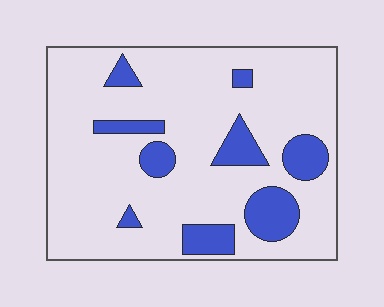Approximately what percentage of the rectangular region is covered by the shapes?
Approximately 15%.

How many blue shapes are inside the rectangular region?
9.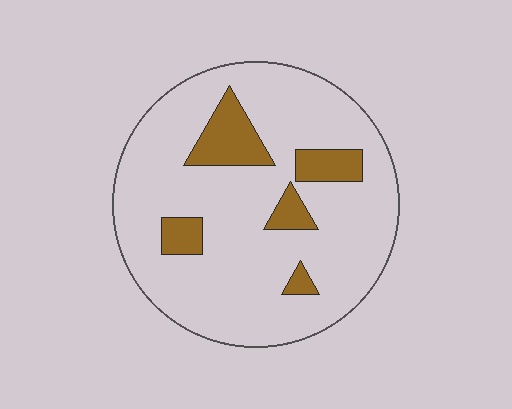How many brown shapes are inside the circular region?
5.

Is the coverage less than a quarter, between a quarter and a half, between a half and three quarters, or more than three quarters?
Less than a quarter.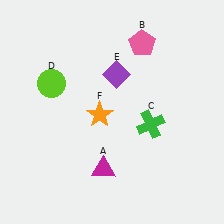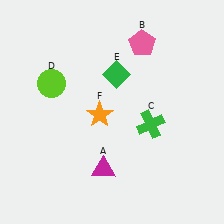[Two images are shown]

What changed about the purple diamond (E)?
In Image 1, E is purple. In Image 2, it changed to green.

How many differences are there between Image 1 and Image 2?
There is 1 difference between the two images.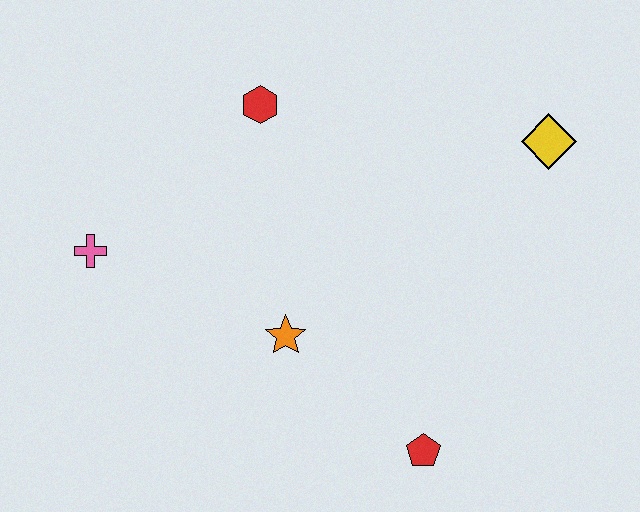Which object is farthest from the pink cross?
The yellow diamond is farthest from the pink cross.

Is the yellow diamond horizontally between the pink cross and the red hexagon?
No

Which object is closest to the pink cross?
The orange star is closest to the pink cross.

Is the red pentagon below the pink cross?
Yes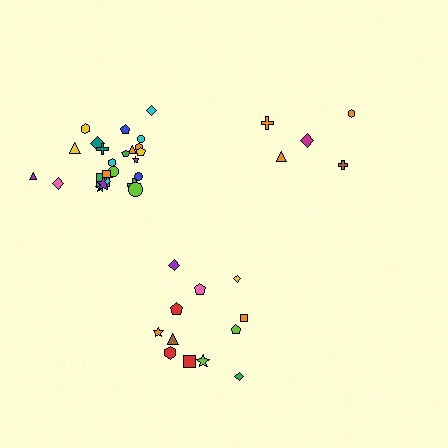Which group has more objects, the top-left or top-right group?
The top-left group.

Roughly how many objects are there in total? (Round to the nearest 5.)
Roughly 40 objects in total.